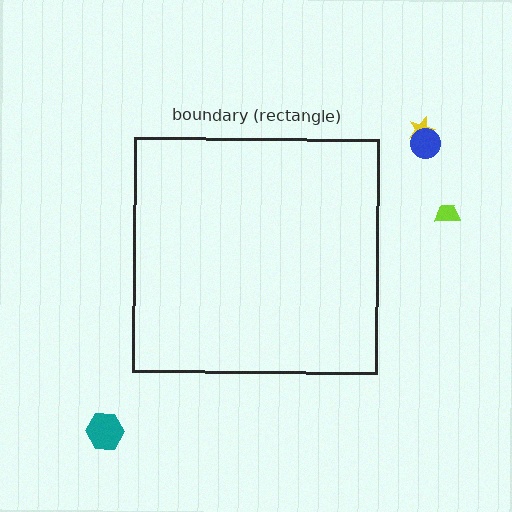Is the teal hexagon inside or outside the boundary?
Outside.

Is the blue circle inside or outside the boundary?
Outside.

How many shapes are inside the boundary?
0 inside, 4 outside.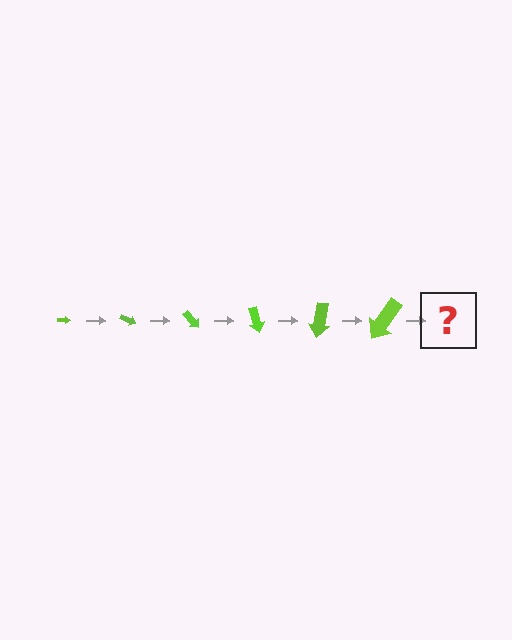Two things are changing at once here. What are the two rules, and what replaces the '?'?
The two rules are that the arrow grows larger each step and it rotates 25 degrees each step. The '?' should be an arrow, larger than the previous one and rotated 150 degrees from the start.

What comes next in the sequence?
The next element should be an arrow, larger than the previous one and rotated 150 degrees from the start.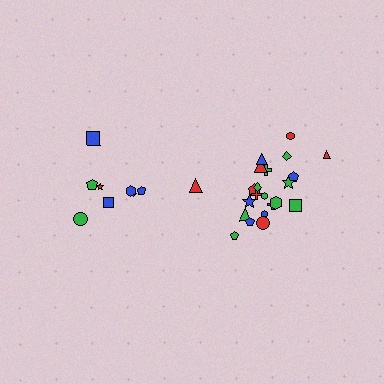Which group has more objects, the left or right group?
The right group.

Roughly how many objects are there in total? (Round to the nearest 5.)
Roughly 30 objects in total.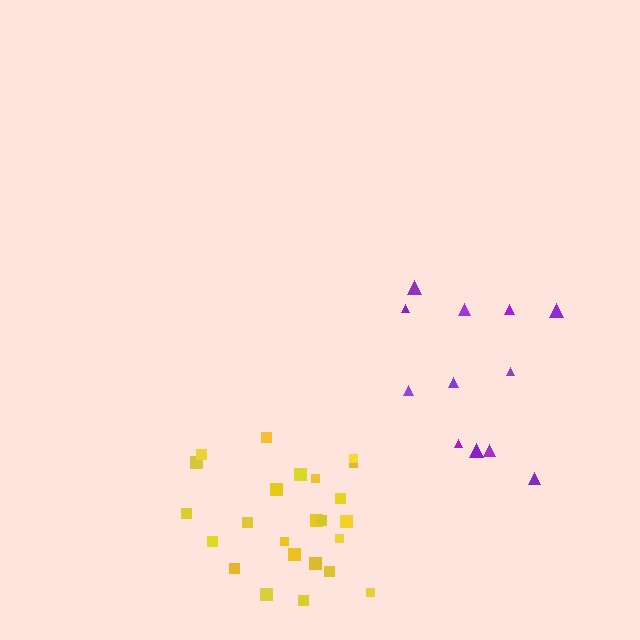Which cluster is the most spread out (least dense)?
Purple.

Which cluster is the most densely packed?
Yellow.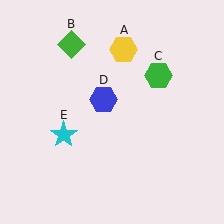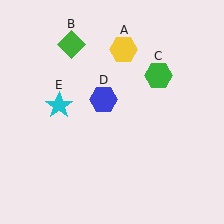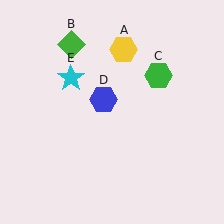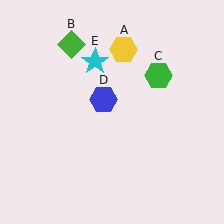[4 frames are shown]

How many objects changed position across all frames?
1 object changed position: cyan star (object E).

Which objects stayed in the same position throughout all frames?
Yellow hexagon (object A) and green diamond (object B) and green hexagon (object C) and blue hexagon (object D) remained stationary.